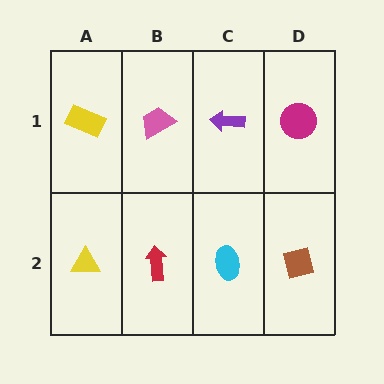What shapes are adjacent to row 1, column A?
A yellow triangle (row 2, column A), a pink trapezoid (row 1, column B).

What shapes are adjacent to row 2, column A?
A yellow rectangle (row 1, column A), a red arrow (row 2, column B).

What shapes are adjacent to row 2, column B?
A pink trapezoid (row 1, column B), a yellow triangle (row 2, column A), a cyan ellipse (row 2, column C).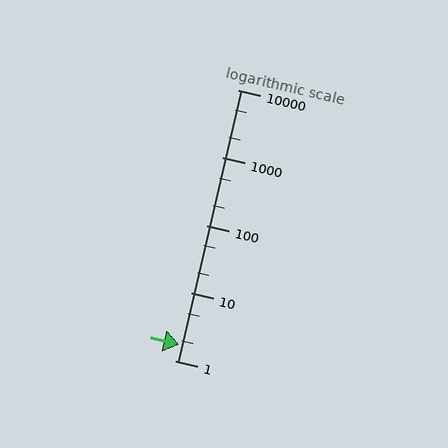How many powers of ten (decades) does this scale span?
The scale spans 4 decades, from 1 to 10000.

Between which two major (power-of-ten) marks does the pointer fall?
The pointer is between 1 and 10.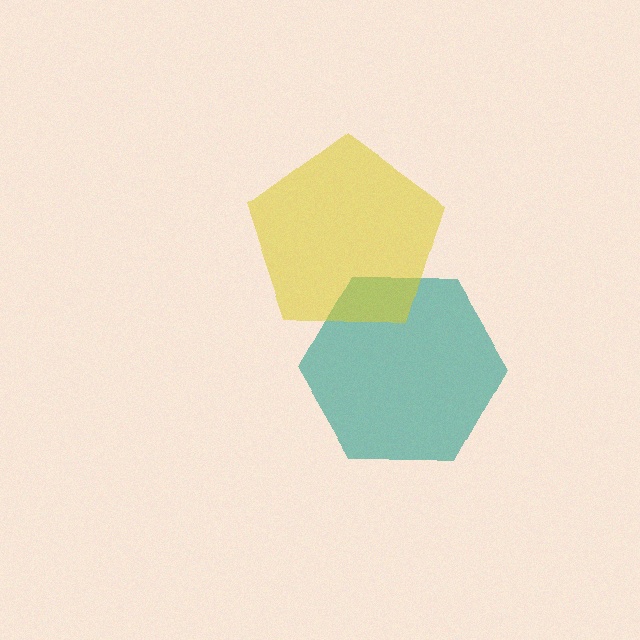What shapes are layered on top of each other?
The layered shapes are: a teal hexagon, a yellow pentagon.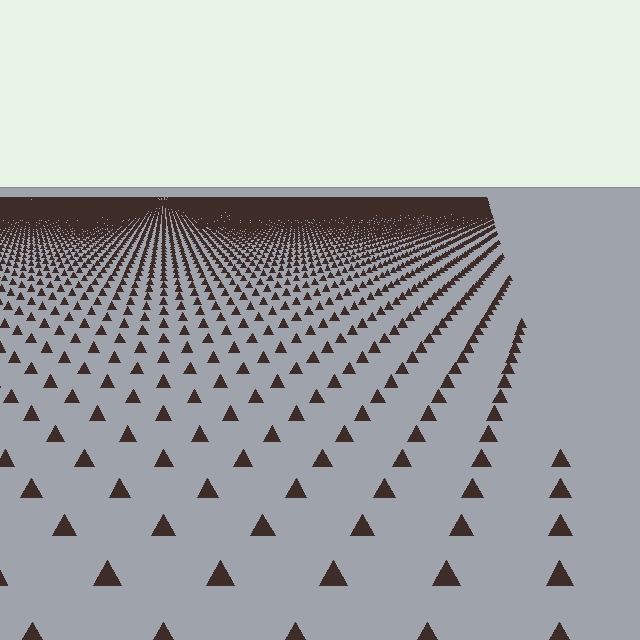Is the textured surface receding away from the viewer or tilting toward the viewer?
The surface is receding away from the viewer. Texture elements get smaller and denser toward the top.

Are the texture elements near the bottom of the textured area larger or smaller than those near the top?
Larger. Near the bottom, elements are closer to the viewer and appear at a bigger on-screen size.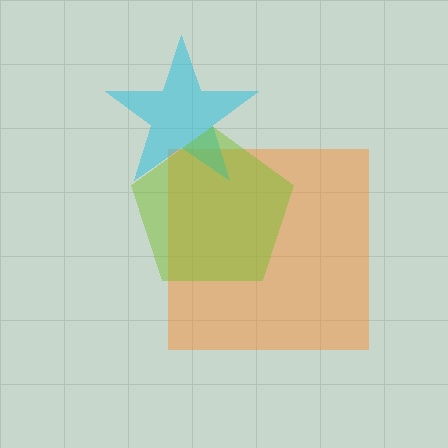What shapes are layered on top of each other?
The layered shapes are: an orange square, a cyan star, a lime pentagon.